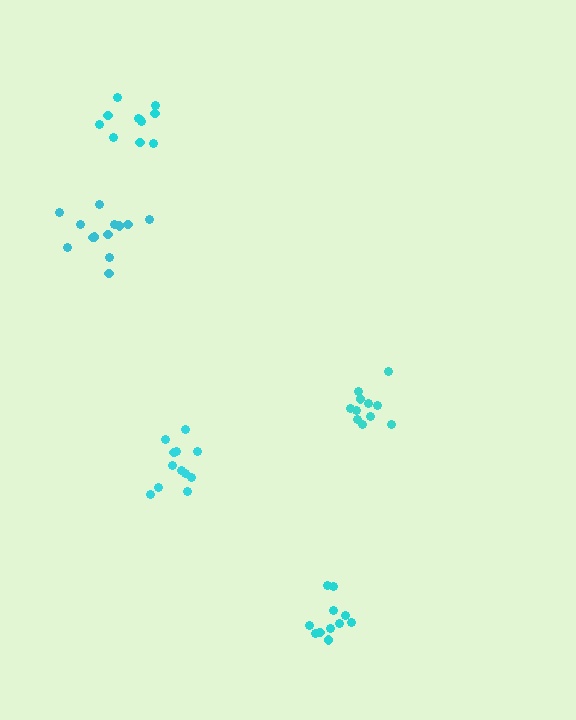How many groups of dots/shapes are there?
There are 5 groups.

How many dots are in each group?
Group 1: 11 dots, Group 2: 11 dots, Group 3: 12 dots, Group 4: 11 dots, Group 5: 13 dots (58 total).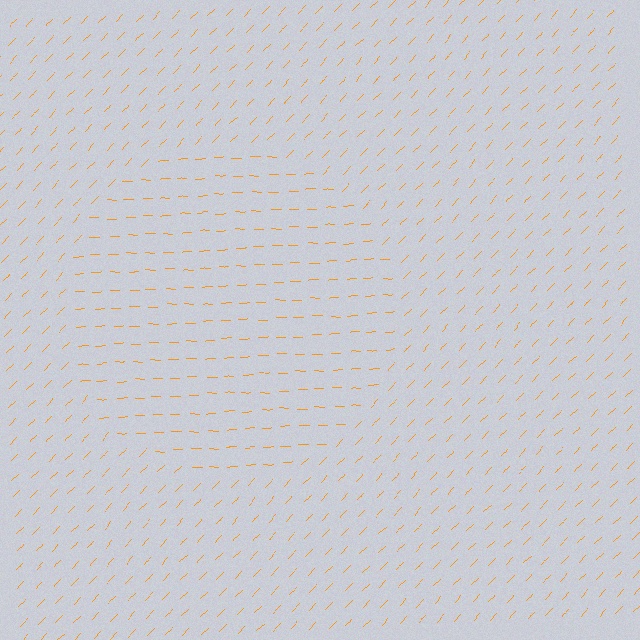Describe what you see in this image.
The image is filled with small orange line segments. A circle region in the image has lines oriented differently from the surrounding lines, creating a visible texture boundary.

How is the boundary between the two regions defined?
The boundary is defined purely by a change in line orientation (approximately 45 degrees difference). All lines are the same color and thickness.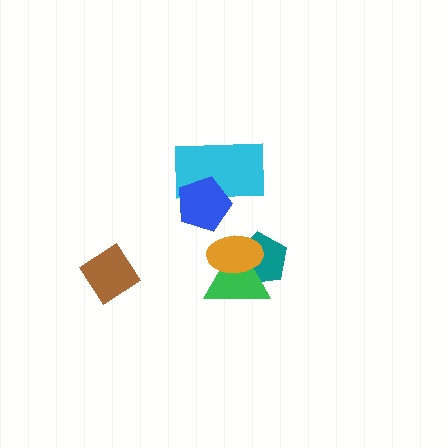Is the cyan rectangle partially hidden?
Yes, it is partially covered by another shape.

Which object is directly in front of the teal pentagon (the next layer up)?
The green triangle is directly in front of the teal pentagon.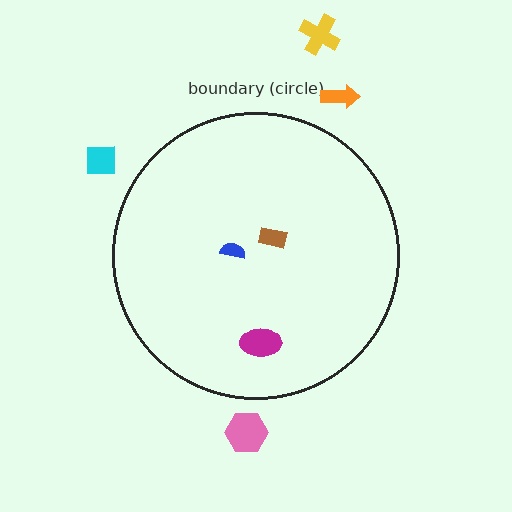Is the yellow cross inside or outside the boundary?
Outside.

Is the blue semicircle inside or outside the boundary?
Inside.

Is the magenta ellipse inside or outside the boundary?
Inside.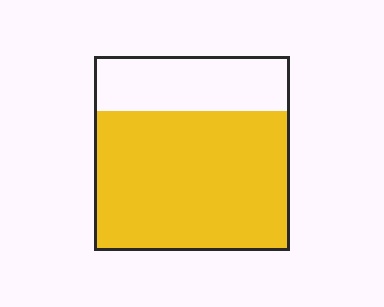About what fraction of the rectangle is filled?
About three quarters (3/4).